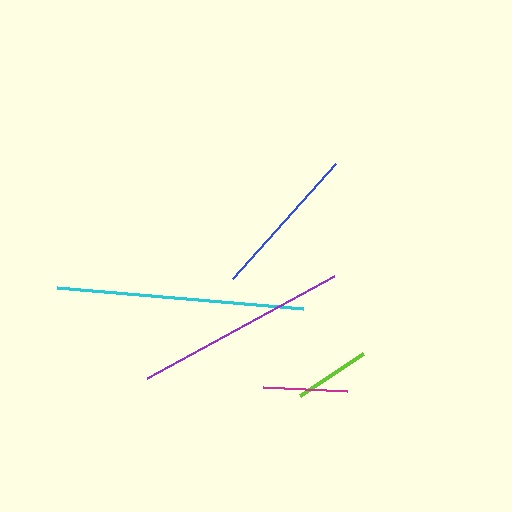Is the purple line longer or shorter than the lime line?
The purple line is longer than the lime line.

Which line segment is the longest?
The cyan line is the longest at approximately 246 pixels.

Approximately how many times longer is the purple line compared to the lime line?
The purple line is approximately 2.8 times the length of the lime line.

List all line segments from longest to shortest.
From longest to shortest: cyan, purple, blue, magenta, lime.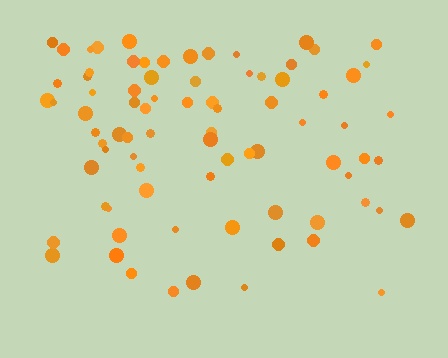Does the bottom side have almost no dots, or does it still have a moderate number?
Still a moderate number, just noticeably fewer than the top.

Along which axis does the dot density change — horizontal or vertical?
Vertical.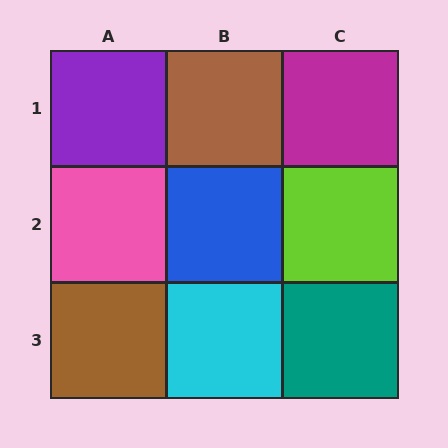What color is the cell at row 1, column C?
Magenta.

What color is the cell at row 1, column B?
Brown.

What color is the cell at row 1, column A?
Purple.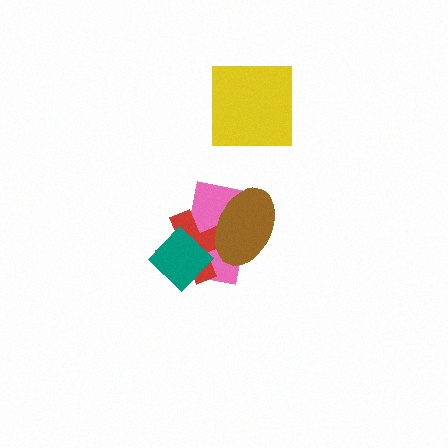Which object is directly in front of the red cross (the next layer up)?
The teal diamond is directly in front of the red cross.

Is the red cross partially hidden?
Yes, it is partially covered by another shape.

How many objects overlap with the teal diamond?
2 objects overlap with the teal diamond.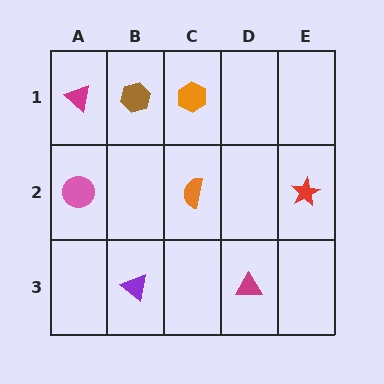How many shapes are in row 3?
2 shapes.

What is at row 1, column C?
An orange hexagon.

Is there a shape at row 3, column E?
No, that cell is empty.